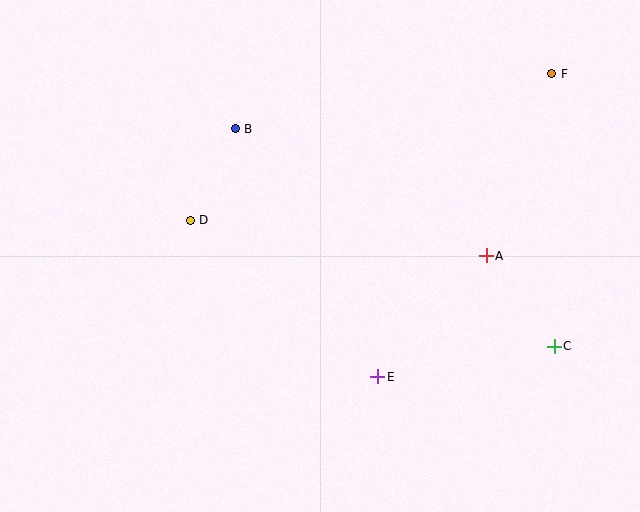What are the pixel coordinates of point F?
Point F is at (552, 74).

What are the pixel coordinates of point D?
Point D is at (190, 220).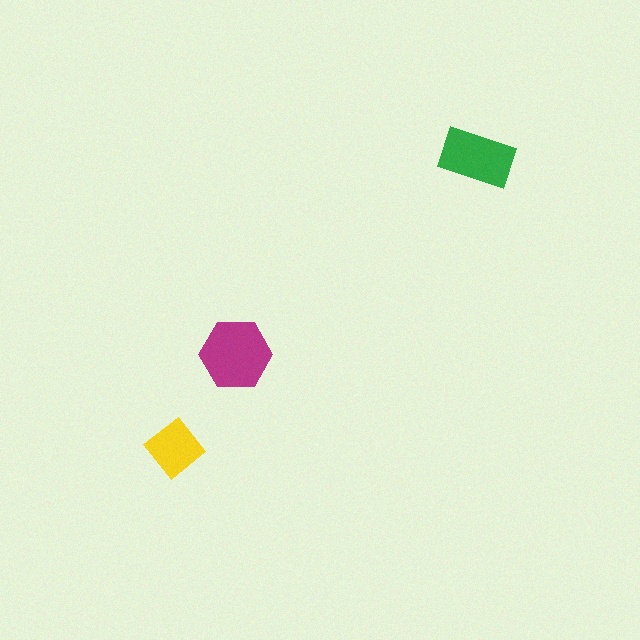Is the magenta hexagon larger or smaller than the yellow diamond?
Larger.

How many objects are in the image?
There are 3 objects in the image.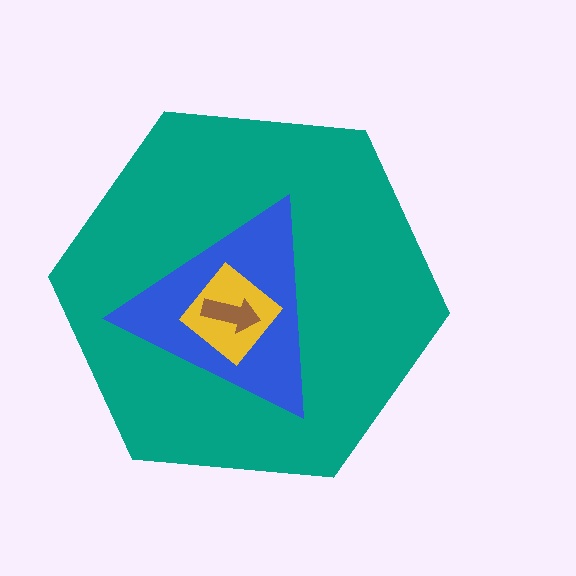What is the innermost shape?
The brown arrow.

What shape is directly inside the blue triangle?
The yellow diamond.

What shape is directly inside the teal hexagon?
The blue triangle.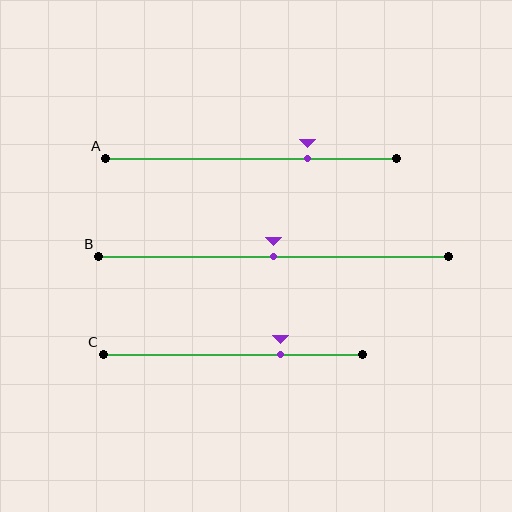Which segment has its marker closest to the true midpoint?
Segment B has its marker closest to the true midpoint.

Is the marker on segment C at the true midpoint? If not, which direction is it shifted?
No, the marker on segment C is shifted to the right by about 18% of the segment length.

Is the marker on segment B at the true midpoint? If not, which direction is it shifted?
Yes, the marker on segment B is at the true midpoint.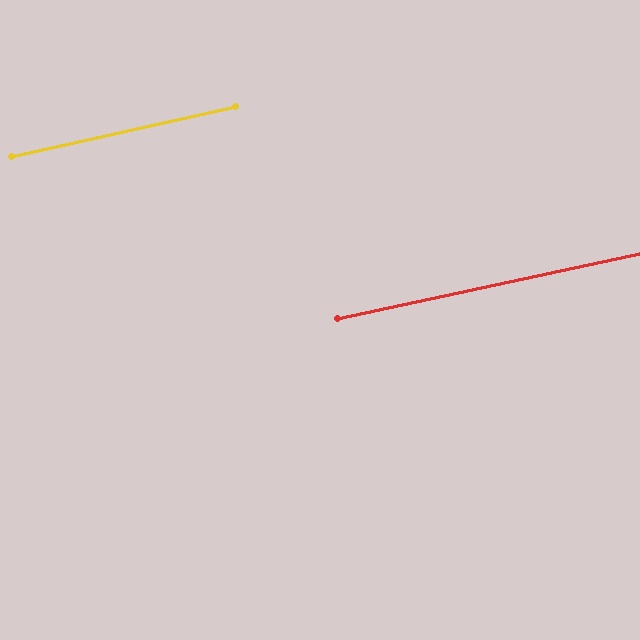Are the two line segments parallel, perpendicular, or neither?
Parallel — their directions differ by only 0.4°.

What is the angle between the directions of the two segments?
Approximately 0 degrees.